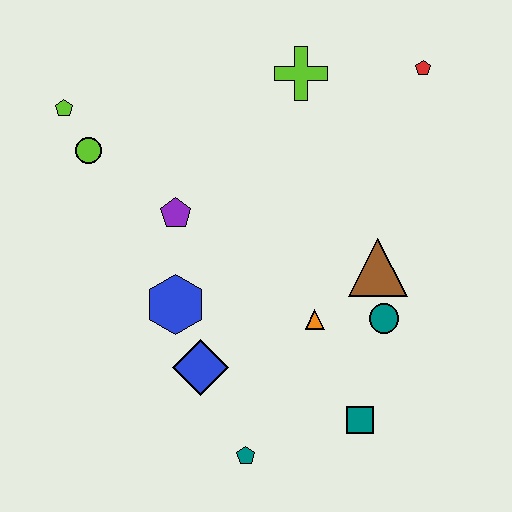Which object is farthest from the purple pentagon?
The red pentagon is farthest from the purple pentagon.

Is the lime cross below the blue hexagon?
No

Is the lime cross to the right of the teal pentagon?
Yes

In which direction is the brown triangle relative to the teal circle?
The brown triangle is above the teal circle.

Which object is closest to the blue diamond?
The blue hexagon is closest to the blue diamond.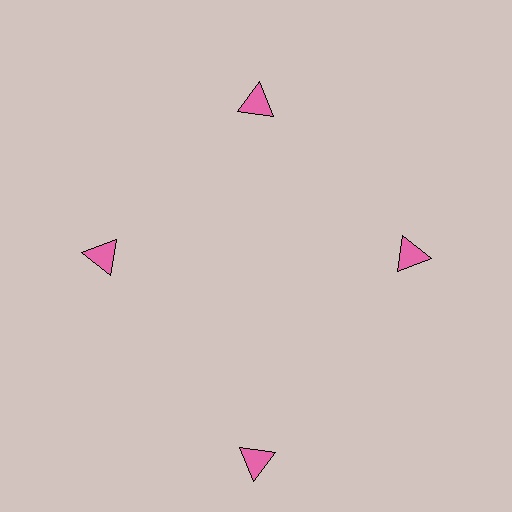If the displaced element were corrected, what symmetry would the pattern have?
It would have 4-fold rotational symmetry — the pattern would map onto itself every 90 degrees.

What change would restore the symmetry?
The symmetry would be restored by moving it inward, back onto the ring so that all 4 triangles sit at equal angles and equal distance from the center.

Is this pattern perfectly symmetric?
No. The 4 pink triangles are arranged in a ring, but one element near the 6 o'clock position is pushed outward from the center, breaking the 4-fold rotational symmetry.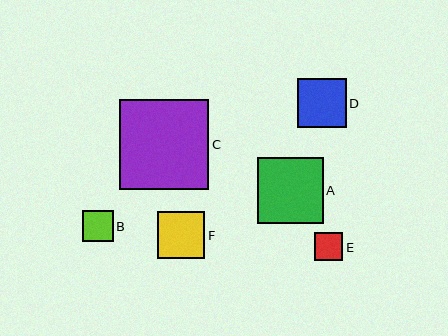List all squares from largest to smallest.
From largest to smallest: C, A, D, F, B, E.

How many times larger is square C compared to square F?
Square C is approximately 1.9 times the size of square F.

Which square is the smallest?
Square E is the smallest with a size of approximately 28 pixels.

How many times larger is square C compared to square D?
Square C is approximately 1.8 times the size of square D.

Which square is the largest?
Square C is the largest with a size of approximately 89 pixels.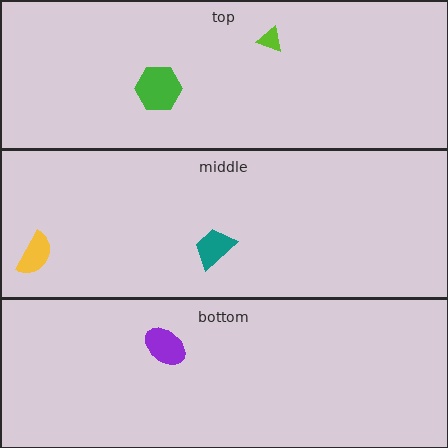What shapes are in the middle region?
The teal trapezoid, the yellow semicircle.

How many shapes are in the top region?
2.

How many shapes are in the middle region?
2.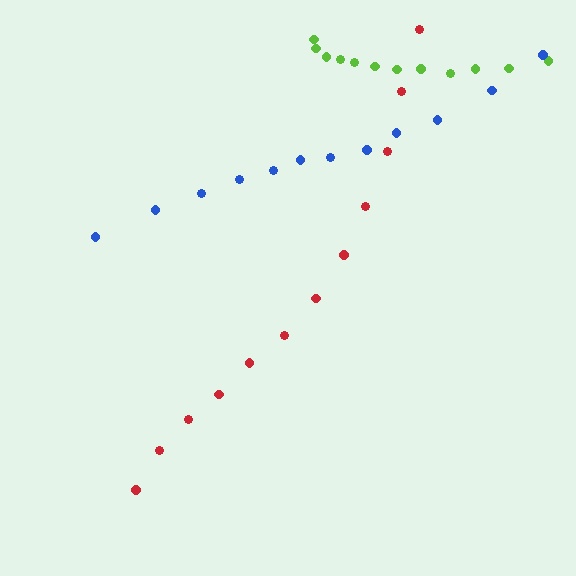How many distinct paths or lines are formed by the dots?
There are 3 distinct paths.